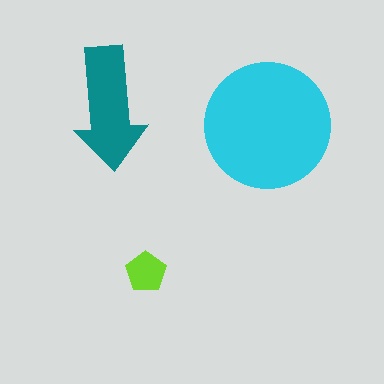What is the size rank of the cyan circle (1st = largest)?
1st.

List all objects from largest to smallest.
The cyan circle, the teal arrow, the lime pentagon.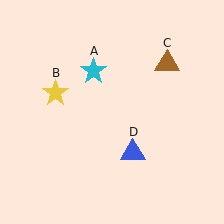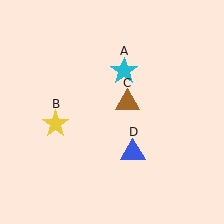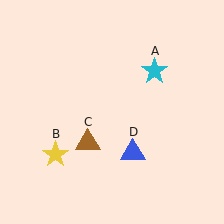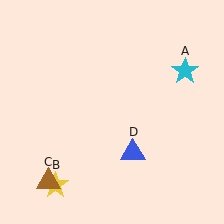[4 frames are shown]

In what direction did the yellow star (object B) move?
The yellow star (object B) moved down.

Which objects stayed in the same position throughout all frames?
Blue triangle (object D) remained stationary.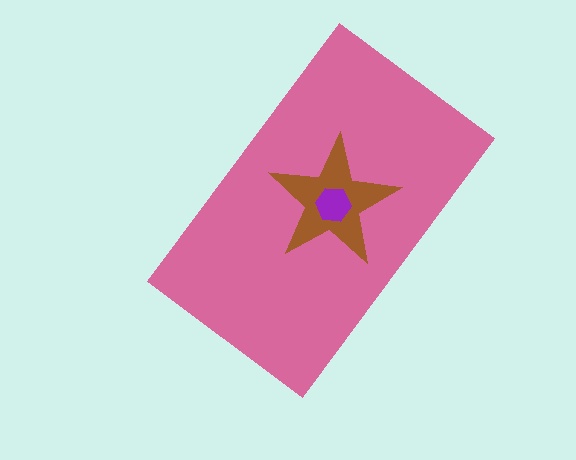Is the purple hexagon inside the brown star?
Yes.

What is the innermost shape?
The purple hexagon.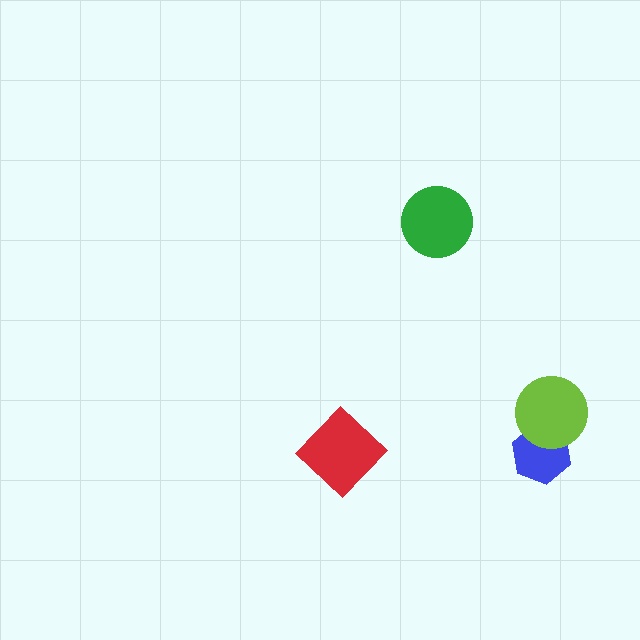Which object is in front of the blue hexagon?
The lime circle is in front of the blue hexagon.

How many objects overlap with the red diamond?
0 objects overlap with the red diamond.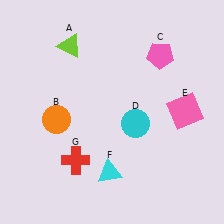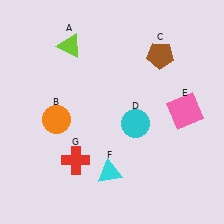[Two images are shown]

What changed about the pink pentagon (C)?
In Image 1, C is pink. In Image 2, it changed to brown.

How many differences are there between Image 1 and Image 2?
There is 1 difference between the two images.